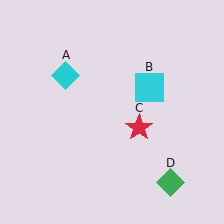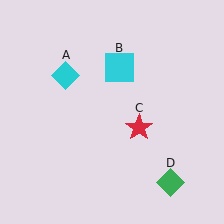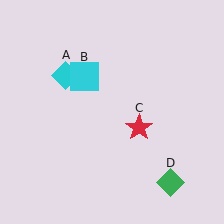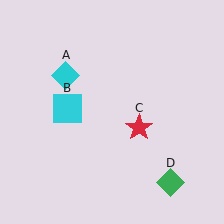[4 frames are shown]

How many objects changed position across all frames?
1 object changed position: cyan square (object B).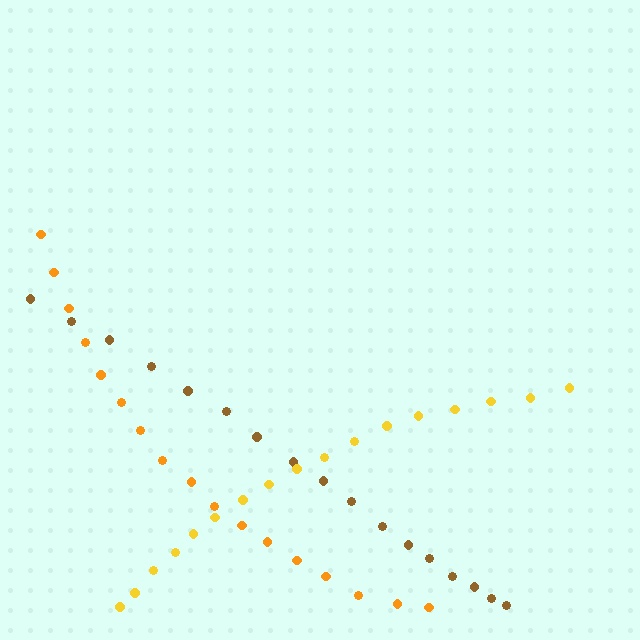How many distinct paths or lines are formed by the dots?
There are 3 distinct paths.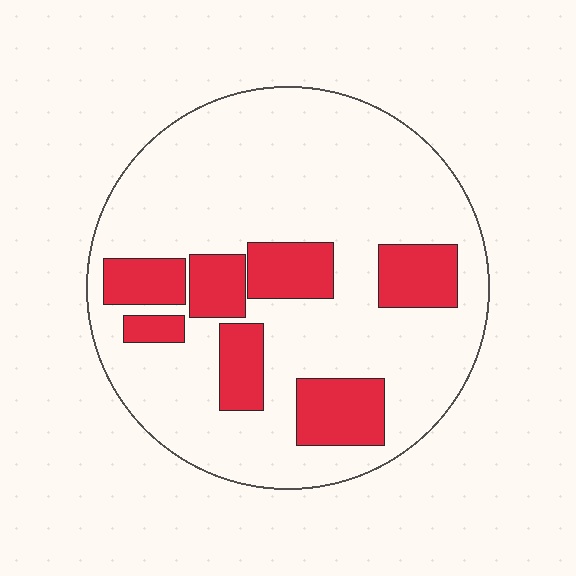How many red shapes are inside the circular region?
7.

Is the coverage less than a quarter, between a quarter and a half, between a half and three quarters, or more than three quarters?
Less than a quarter.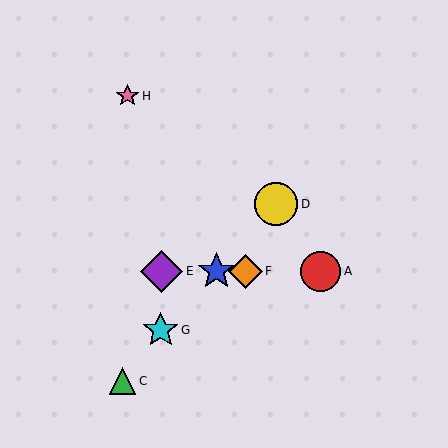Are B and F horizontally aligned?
Yes, both are at y≈271.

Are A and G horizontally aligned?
No, A is at y≈271 and G is at y≈330.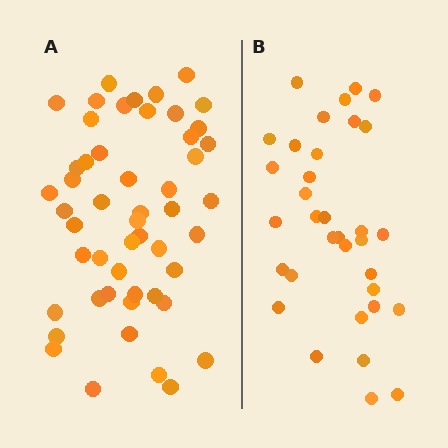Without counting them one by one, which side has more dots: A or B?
Region A (the left region) has more dots.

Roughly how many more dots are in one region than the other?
Region A has approximately 15 more dots than region B.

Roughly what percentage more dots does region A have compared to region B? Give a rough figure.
About 50% more.